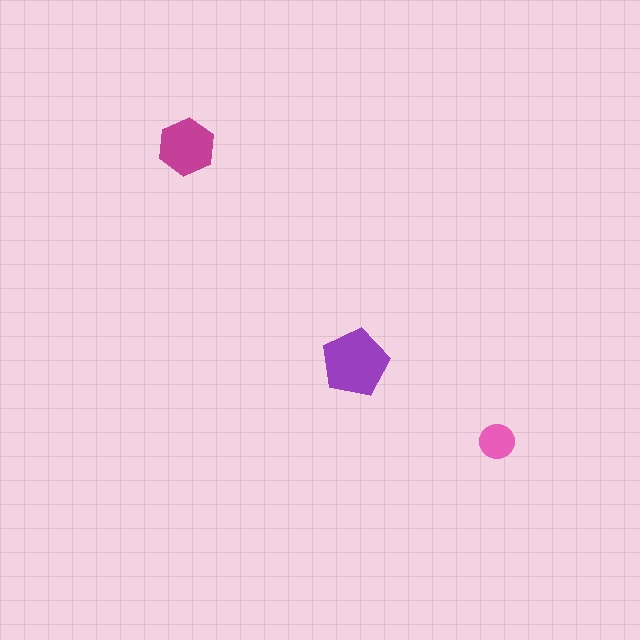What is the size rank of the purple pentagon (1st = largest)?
1st.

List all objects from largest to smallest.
The purple pentagon, the magenta hexagon, the pink circle.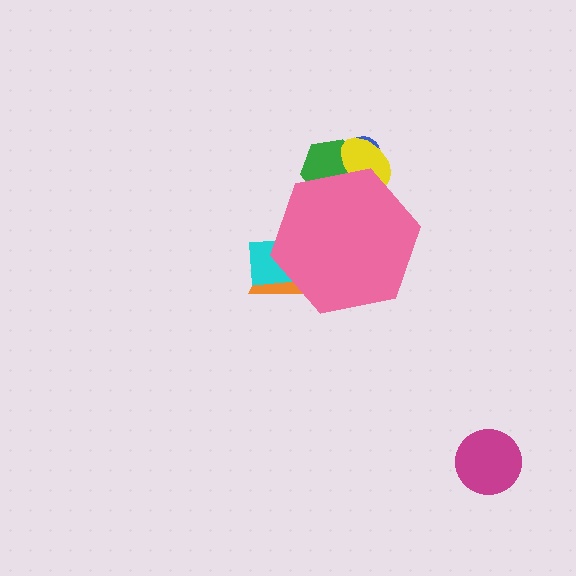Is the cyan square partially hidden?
Yes, the cyan square is partially hidden behind the pink hexagon.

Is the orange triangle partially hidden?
Yes, the orange triangle is partially hidden behind the pink hexagon.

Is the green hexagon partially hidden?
Yes, the green hexagon is partially hidden behind the pink hexagon.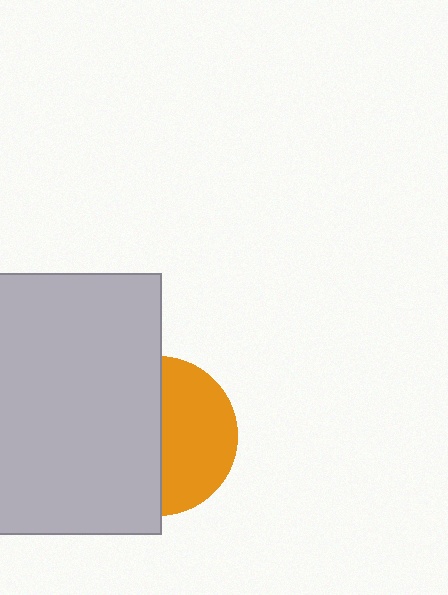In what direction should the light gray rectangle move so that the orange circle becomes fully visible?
The light gray rectangle should move left. That is the shortest direction to clear the overlap and leave the orange circle fully visible.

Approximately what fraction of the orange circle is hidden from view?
Roughly 53% of the orange circle is hidden behind the light gray rectangle.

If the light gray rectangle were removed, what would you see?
You would see the complete orange circle.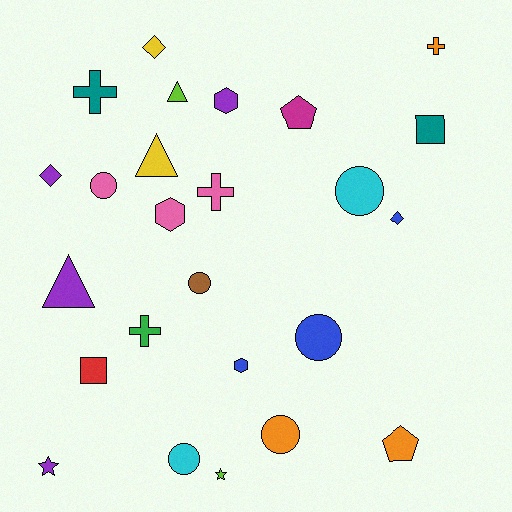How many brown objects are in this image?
There is 1 brown object.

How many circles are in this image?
There are 6 circles.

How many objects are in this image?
There are 25 objects.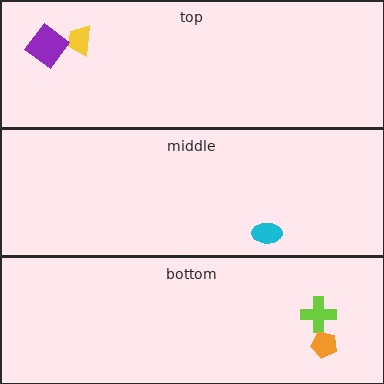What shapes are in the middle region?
The cyan ellipse.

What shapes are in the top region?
The yellow trapezoid, the purple diamond.